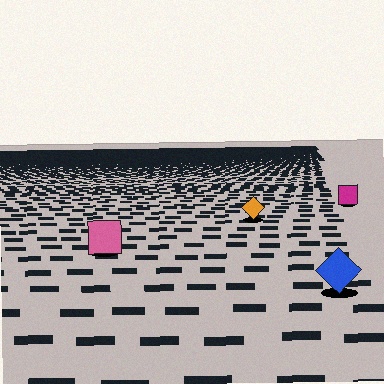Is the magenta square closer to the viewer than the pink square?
No. The pink square is closer — you can tell from the texture gradient: the ground texture is coarser near it.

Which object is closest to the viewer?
The blue diamond is closest. The texture marks near it are larger and more spread out.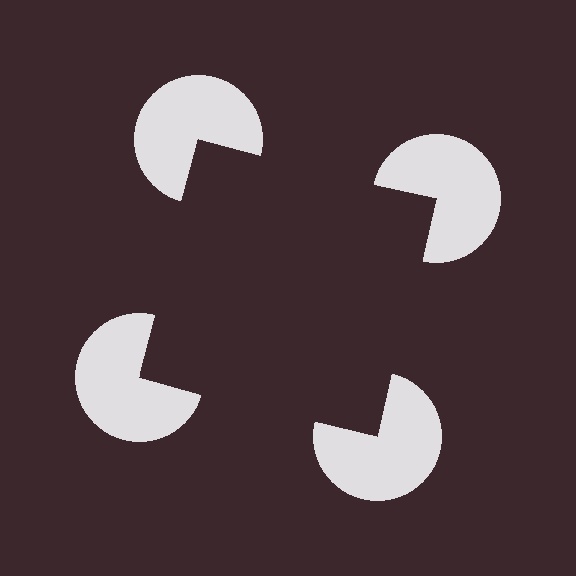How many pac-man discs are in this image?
There are 4 — one at each vertex of the illusory square.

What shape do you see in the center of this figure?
An illusory square — its edges are inferred from the aligned wedge cuts in the pac-man discs, not physically drawn.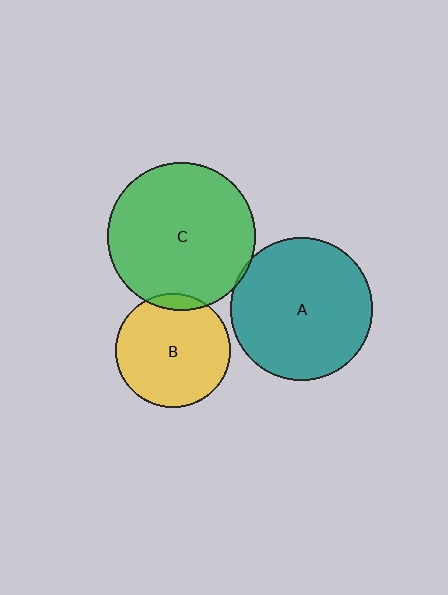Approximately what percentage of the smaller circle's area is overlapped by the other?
Approximately 5%.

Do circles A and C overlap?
Yes.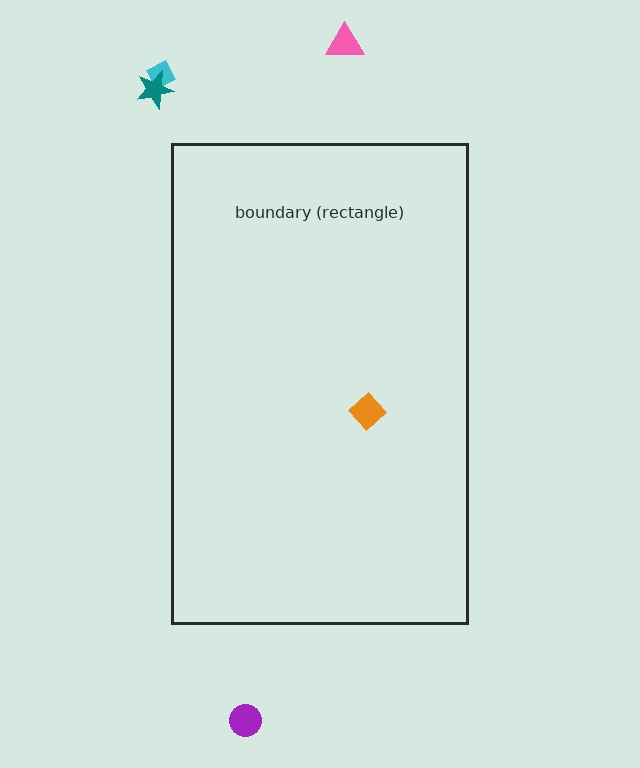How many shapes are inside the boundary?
1 inside, 4 outside.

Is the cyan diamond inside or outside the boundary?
Outside.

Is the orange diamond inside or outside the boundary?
Inside.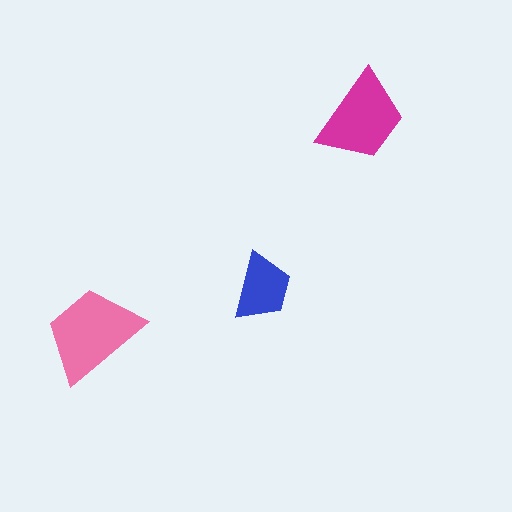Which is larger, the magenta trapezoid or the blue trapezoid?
The magenta one.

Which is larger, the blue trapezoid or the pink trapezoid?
The pink one.